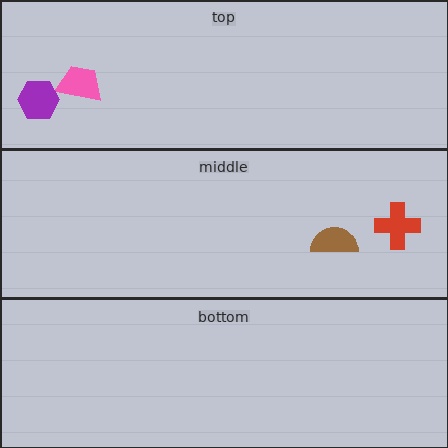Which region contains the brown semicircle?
The middle region.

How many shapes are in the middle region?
2.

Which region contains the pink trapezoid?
The top region.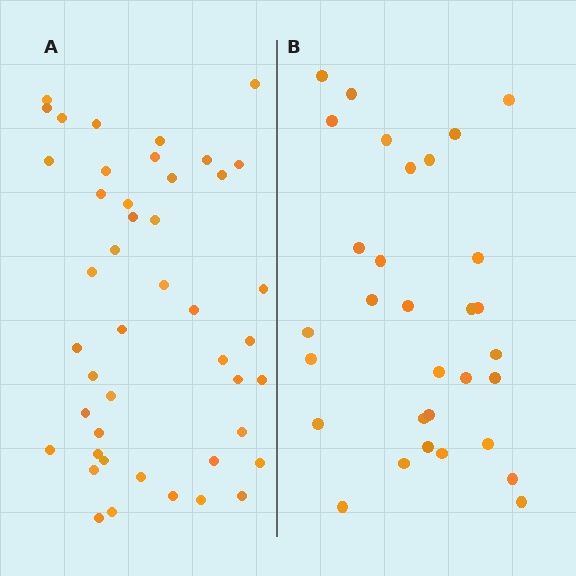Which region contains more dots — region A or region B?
Region A (the left region) has more dots.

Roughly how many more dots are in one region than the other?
Region A has approximately 15 more dots than region B.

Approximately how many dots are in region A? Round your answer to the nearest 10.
About 40 dots. (The exact count is 45, which rounds to 40.)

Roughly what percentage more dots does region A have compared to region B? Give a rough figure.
About 45% more.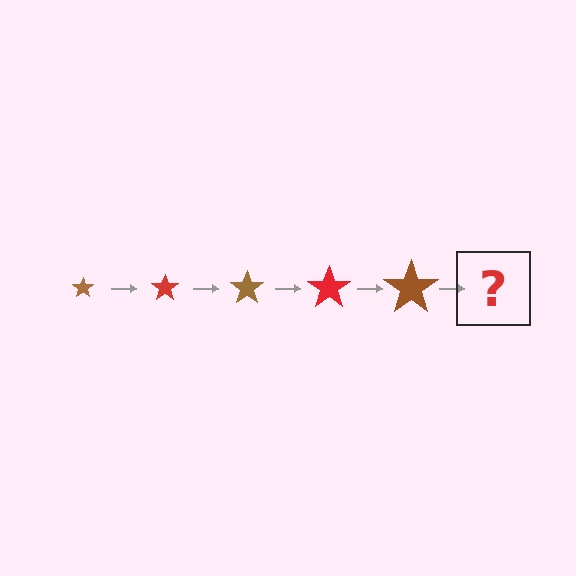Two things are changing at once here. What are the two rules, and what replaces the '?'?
The two rules are that the star grows larger each step and the color cycles through brown and red. The '?' should be a red star, larger than the previous one.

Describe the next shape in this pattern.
It should be a red star, larger than the previous one.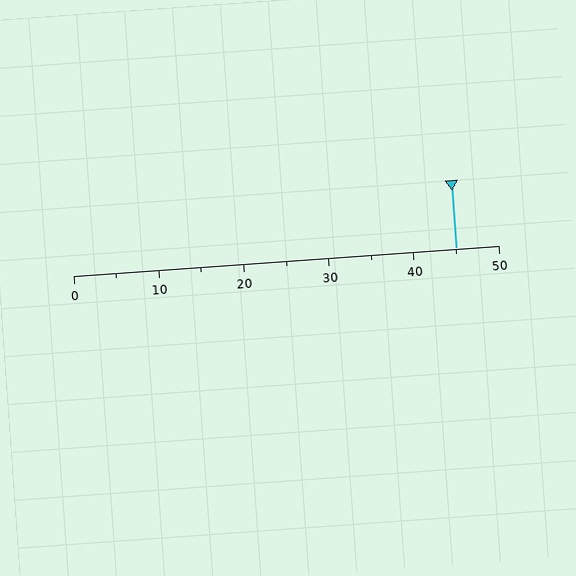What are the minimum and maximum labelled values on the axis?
The axis runs from 0 to 50.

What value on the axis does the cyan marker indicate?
The marker indicates approximately 45.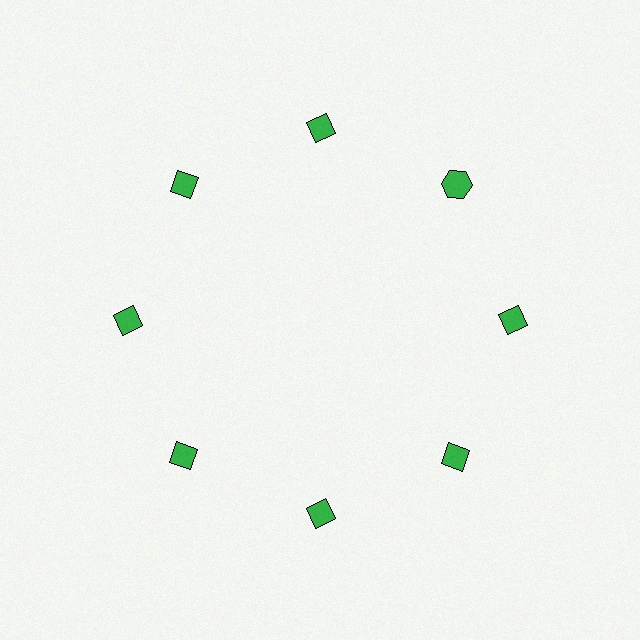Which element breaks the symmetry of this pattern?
The green hexagon at roughly the 2 o'clock position breaks the symmetry. All other shapes are green diamonds.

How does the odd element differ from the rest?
It has a different shape: hexagon instead of diamond.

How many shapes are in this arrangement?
There are 8 shapes arranged in a ring pattern.